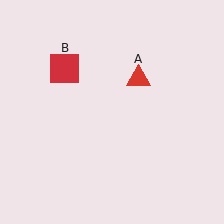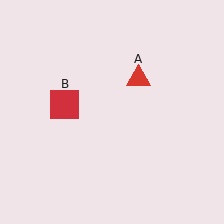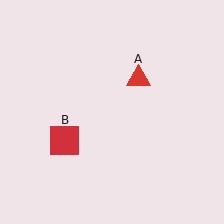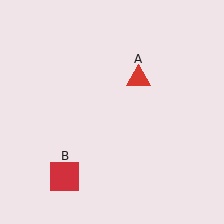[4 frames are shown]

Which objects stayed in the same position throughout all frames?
Red triangle (object A) remained stationary.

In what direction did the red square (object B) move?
The red square (object B) moved down.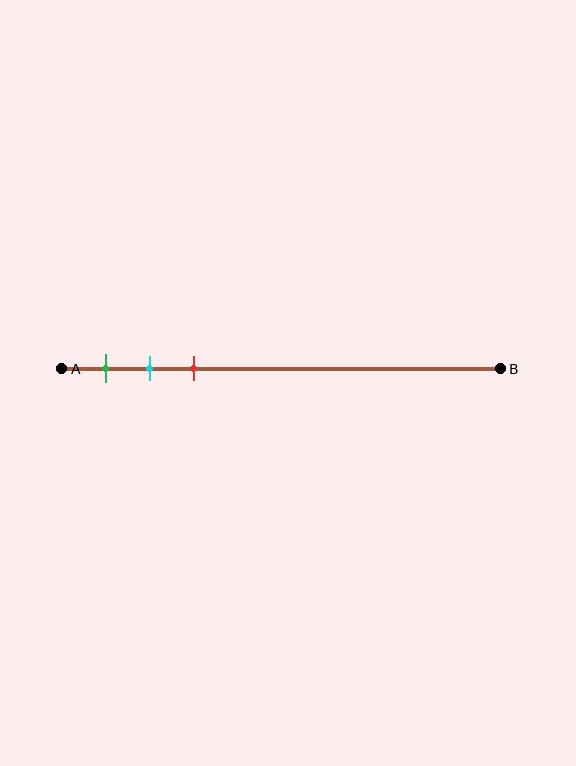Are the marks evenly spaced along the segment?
Yes, the marks are approximately evenly spaced.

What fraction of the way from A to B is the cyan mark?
The cyan mark is approximately 20% (0.2) of the way from A to B.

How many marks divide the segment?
There are 3 marks dividing the segment.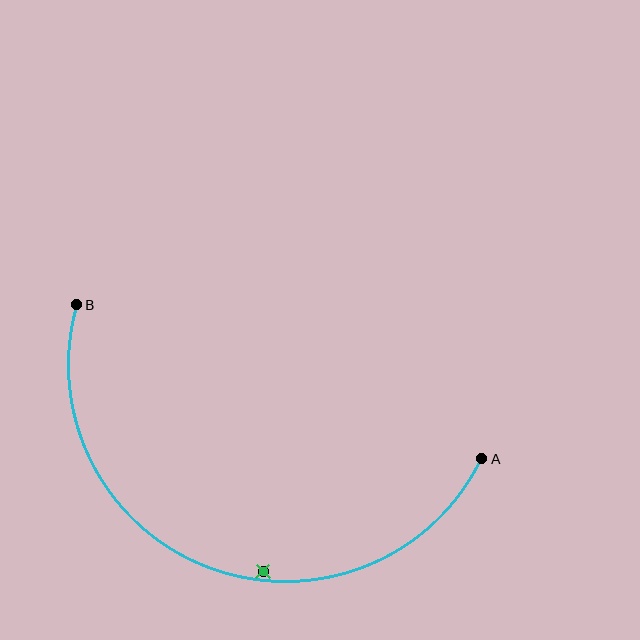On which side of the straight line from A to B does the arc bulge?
The arc bulges below the straight line connecting A and B.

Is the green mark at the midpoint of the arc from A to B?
No — the green mark does not lie on the arc at all. It sits slightly inside the curve.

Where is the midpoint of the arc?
The arc midpoint is the point on the curve farthest from the straight line joining A and B. It sits below that line.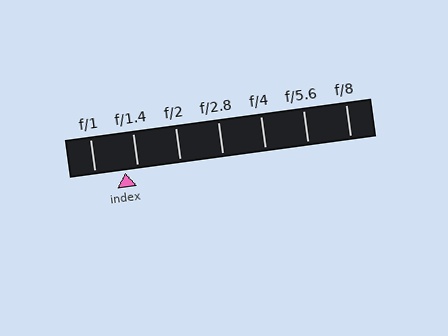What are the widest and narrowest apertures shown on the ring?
The widest aperture shown is f/1 and the narrowest is f/8.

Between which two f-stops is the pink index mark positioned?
The index mark is between f/1 and f/1.4.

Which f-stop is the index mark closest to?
The index mark is closest to f/1.4.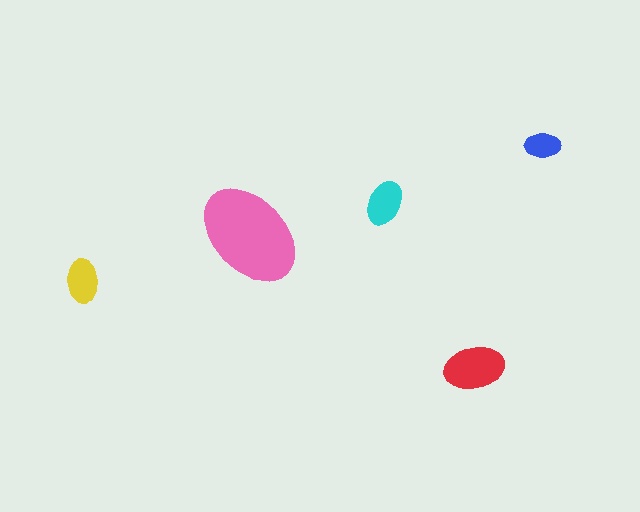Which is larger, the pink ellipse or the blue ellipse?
The pink one.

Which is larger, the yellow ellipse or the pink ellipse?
The pink one.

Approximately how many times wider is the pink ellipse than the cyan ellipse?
About 2.5 times wider.